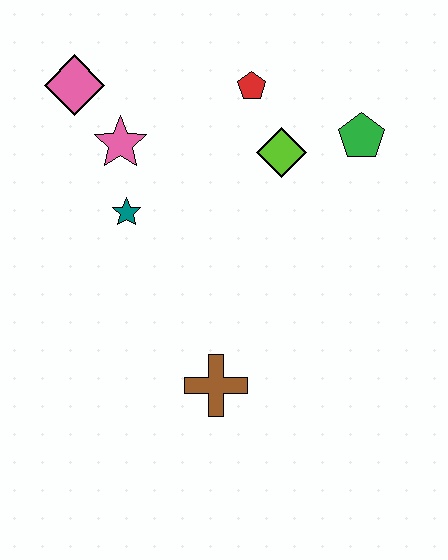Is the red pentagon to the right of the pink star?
Yes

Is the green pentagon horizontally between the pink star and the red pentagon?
No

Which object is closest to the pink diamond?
The pink star is closest to the pink diamond.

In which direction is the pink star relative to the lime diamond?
The pink star is to the left of the lime diamond.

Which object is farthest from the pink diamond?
The brown cross is farthest from the pink diamond.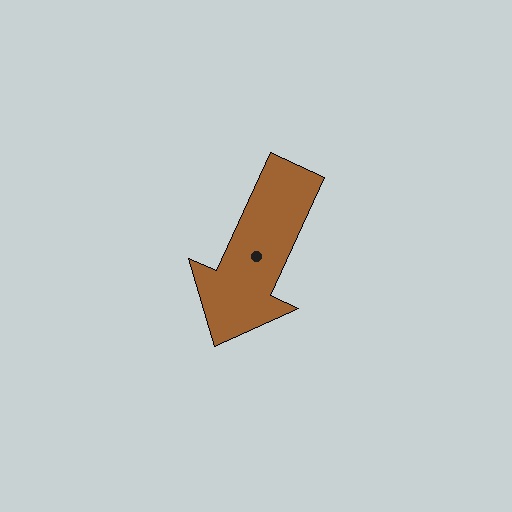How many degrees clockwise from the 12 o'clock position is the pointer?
Approximately 205 degrees.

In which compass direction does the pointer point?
Southwest.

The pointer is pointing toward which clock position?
Roughly 7 o'clock.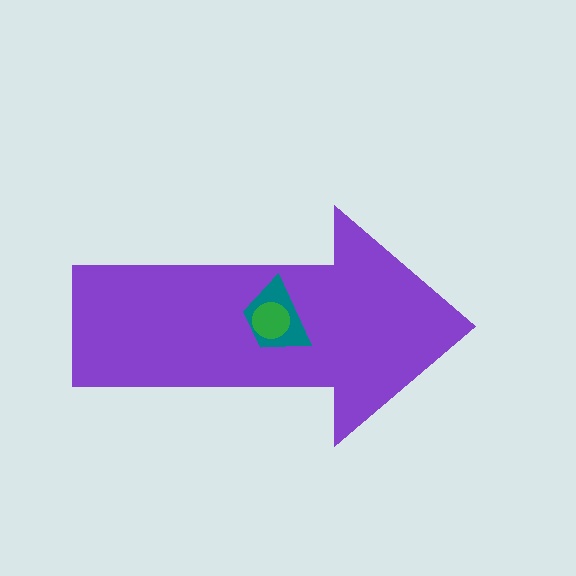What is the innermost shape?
The green circle.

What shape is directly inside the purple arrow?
The teal trapezoid.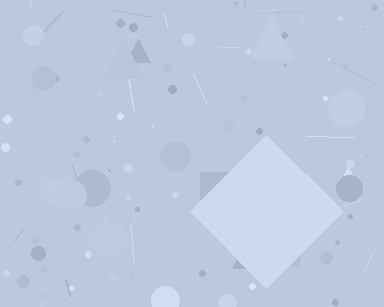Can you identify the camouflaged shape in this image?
The camouflaged shape is a diamond.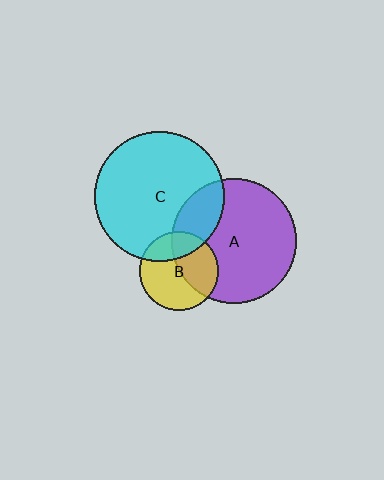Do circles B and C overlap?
Yes.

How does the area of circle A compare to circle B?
Approximately 2.5 times.